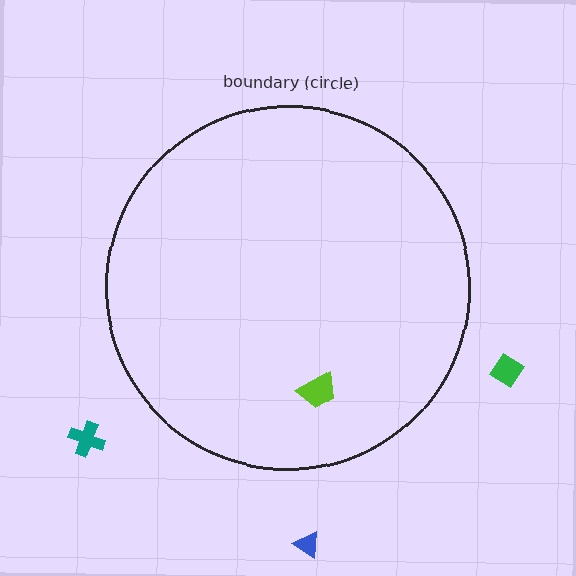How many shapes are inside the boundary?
1 inside, 3 outside.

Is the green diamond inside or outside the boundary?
Outside.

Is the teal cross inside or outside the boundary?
Outside.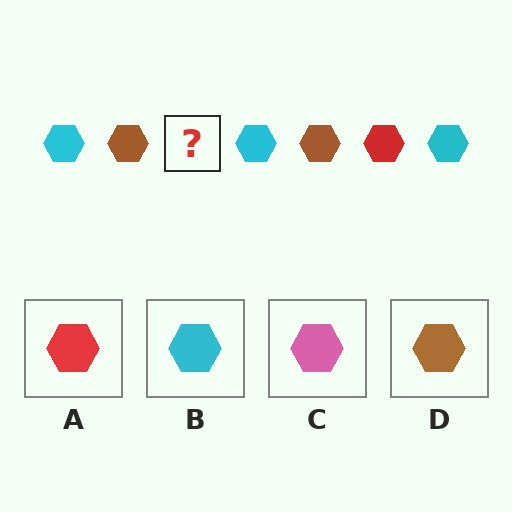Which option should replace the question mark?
Option A.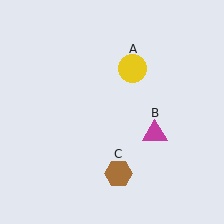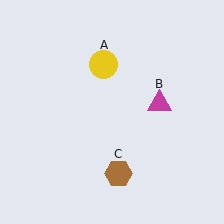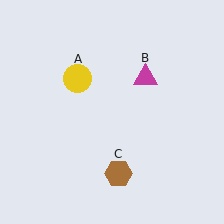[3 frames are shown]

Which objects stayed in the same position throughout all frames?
Brown hexagon (object C) remained stationary.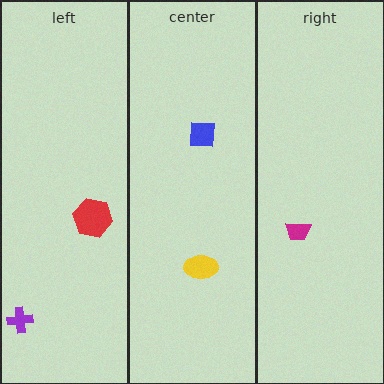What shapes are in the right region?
The magenta trapezoid.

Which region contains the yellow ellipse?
The center region.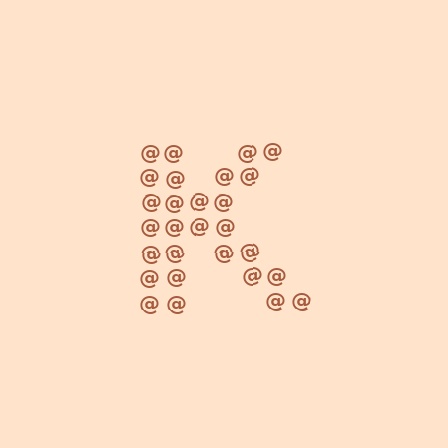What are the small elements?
The small elements are at signs.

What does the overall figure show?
The overall figure shows the letter K.